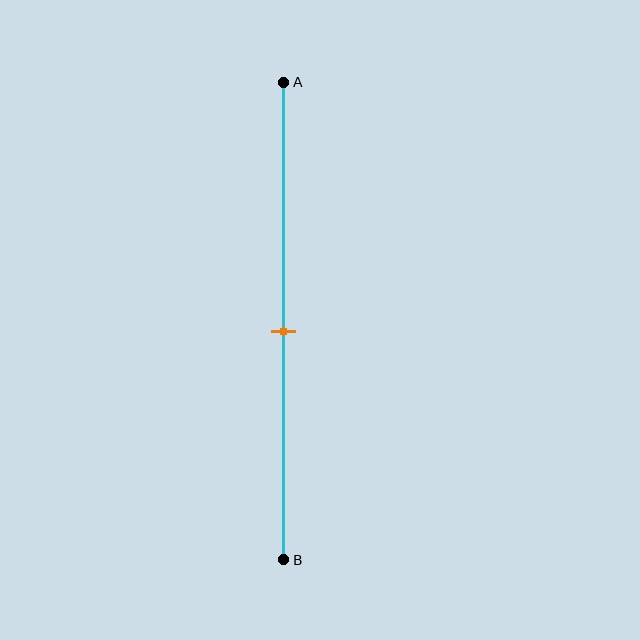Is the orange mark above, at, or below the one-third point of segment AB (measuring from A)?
The orange mark is below the one-third point of segment AB.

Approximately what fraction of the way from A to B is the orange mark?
The orange mark is approximately 50% of the way from A to B.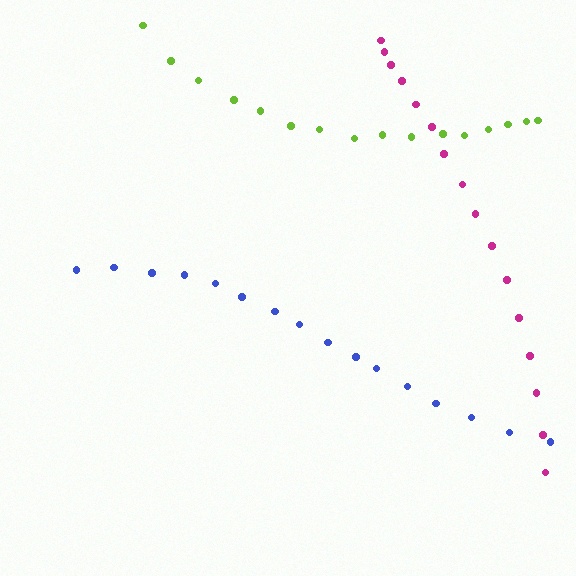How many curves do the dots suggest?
There are 3 distinct paths.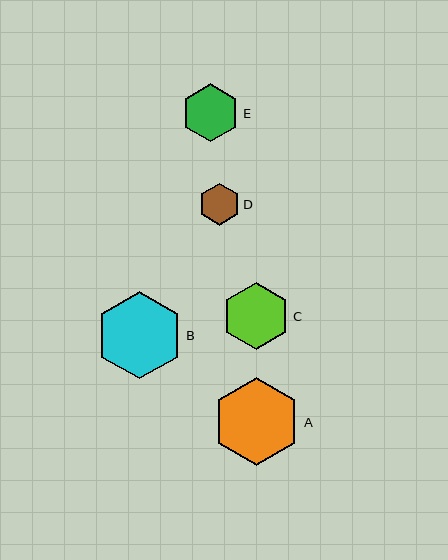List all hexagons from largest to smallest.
From largest to smallest: A, B, C, E, D.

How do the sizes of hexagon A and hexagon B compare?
Hexagon A and hexagon B are approximately the same size.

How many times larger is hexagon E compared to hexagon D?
Hexagon E is approximately 1.4 times the size of hexagon D.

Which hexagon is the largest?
Hexagon A is the largest with a size of approximately 88 pixels.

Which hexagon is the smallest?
Hexagon D is the smallest with a size of approximately 42 pixels.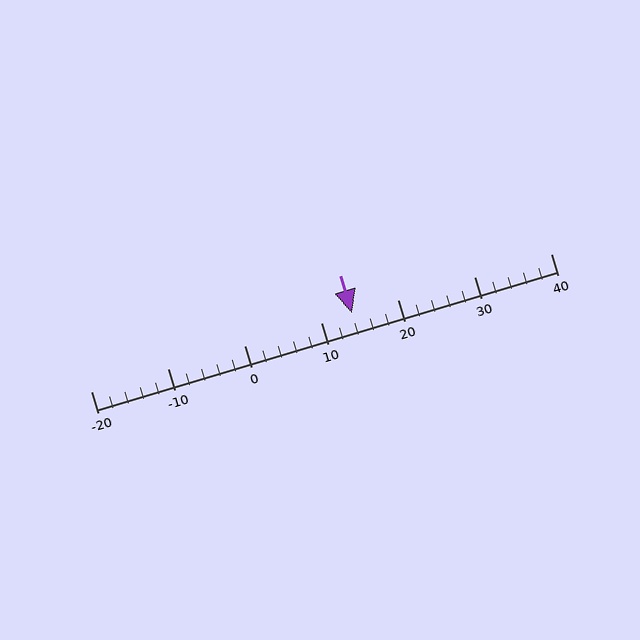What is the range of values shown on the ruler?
The ruler shows values from -20 to 40.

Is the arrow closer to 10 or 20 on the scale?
The arrow is closer to 10.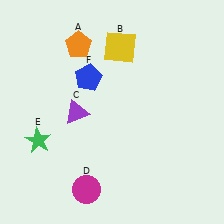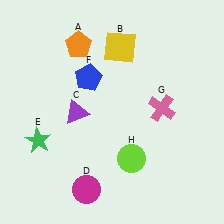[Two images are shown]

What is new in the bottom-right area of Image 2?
A lime circle (H) was added in the bottom-right area of Image 2.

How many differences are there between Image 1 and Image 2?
There are 2 differences between the two images.